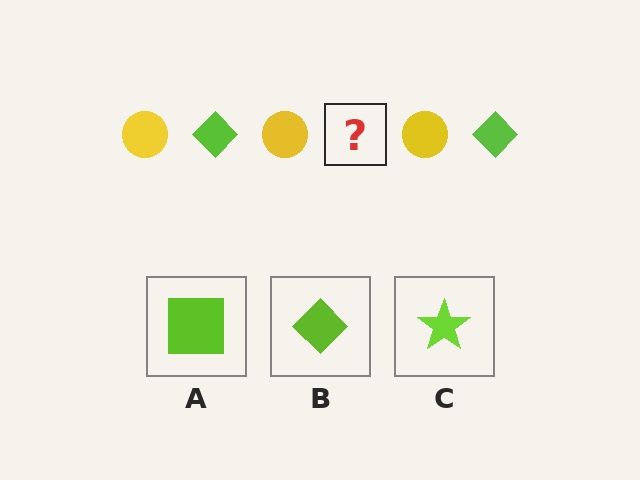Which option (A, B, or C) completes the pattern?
B.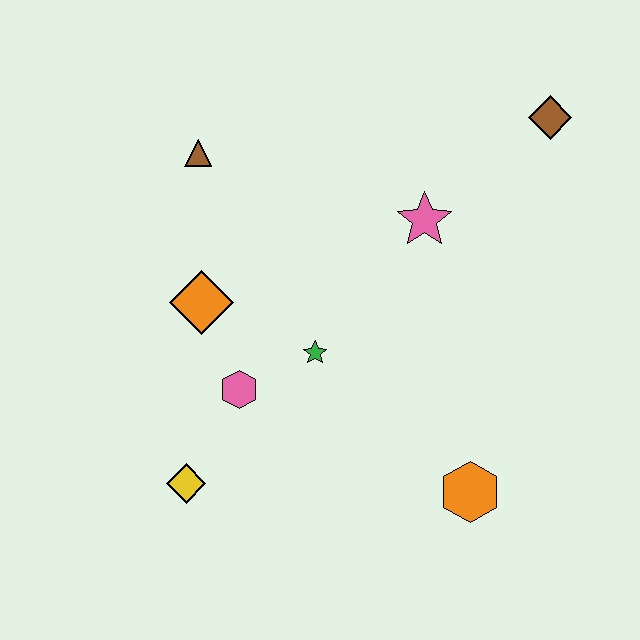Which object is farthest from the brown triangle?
The orange hexagon is farthest from the brown triangle.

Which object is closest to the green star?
The pink hexagon is closest to the green star.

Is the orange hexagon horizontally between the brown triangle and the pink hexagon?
No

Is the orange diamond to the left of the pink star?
Yes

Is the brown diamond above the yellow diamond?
Yes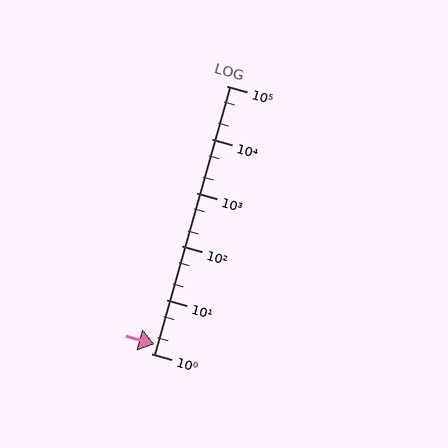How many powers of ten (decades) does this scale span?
The scale spans 5 decades, from 1 to 100000.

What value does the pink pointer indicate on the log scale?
The pointer indicates approximately 1.5.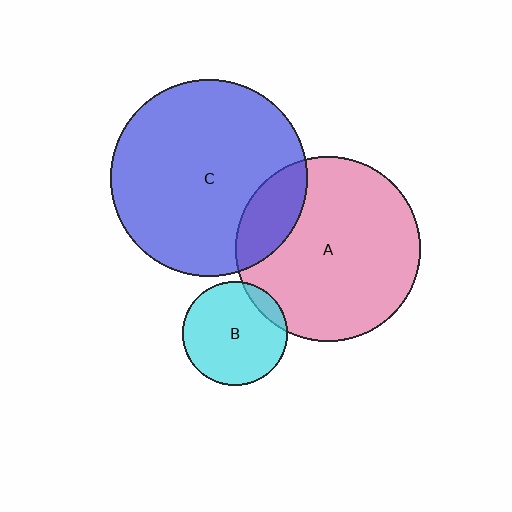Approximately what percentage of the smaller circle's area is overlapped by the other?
Approximately 20%.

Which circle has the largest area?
Circle C (blue).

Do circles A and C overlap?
Yes.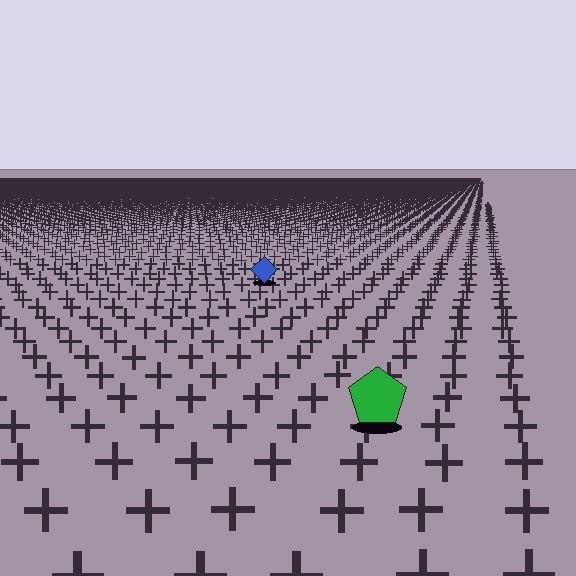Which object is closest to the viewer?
The green pentagon is closest. The texture marks near it are larger and more spread out.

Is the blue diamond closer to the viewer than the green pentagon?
No. The green pentagon is closer — you can tell from the texture gradient: the ground texture is coarser near it.